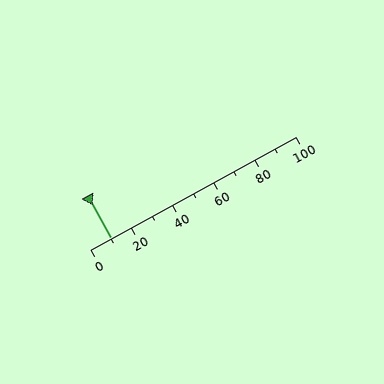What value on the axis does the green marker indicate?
The marker indicates approximately 10.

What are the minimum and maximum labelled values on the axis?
The axis runs from 0 to 100.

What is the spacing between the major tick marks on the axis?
The major ticks are spaced 20 apart.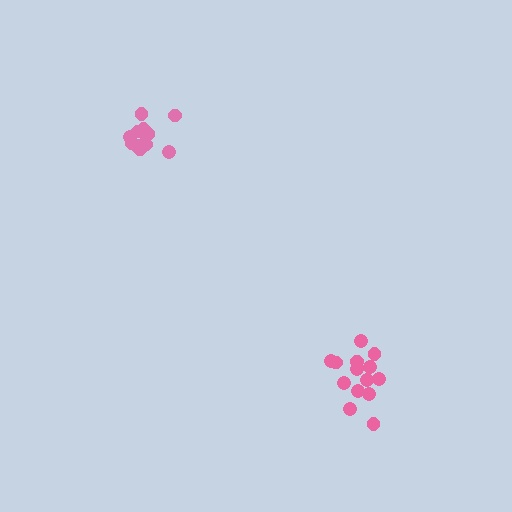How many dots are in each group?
Group 1: 14 dots, Group 2: 12 dots (26 total).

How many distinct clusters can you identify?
There are 2 distinct clusters.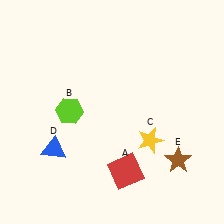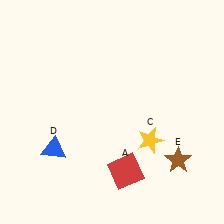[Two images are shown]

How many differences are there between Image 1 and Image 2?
There is 1 difference between the two images.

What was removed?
The lime hexagon (B) was removed in Image 2.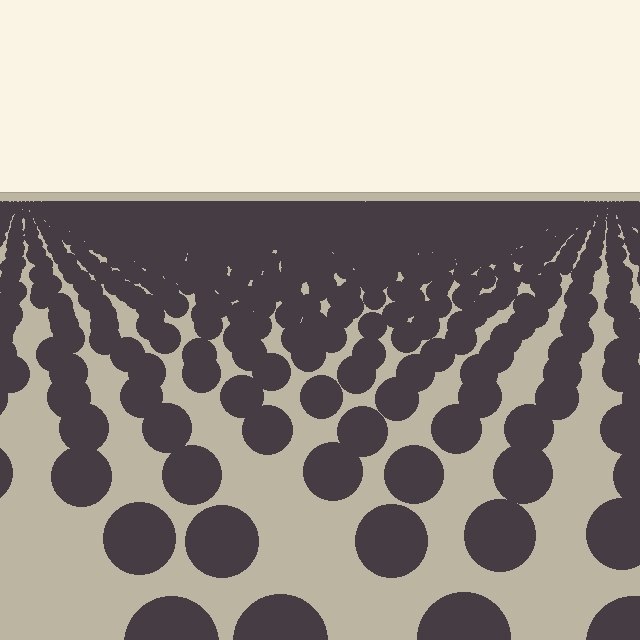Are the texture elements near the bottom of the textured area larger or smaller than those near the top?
Larger. Near the bottom, elements are closer to the viewer and appear at a bigger on-screen size.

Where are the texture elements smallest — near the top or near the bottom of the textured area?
Near the top.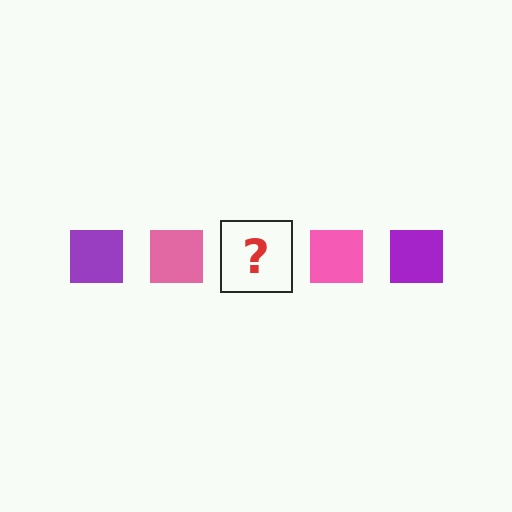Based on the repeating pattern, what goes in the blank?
The blank should be a purple square.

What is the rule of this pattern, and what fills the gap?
The rule is that the pattern cycles through purple, pink squares. The gap should be filled with a purple square.